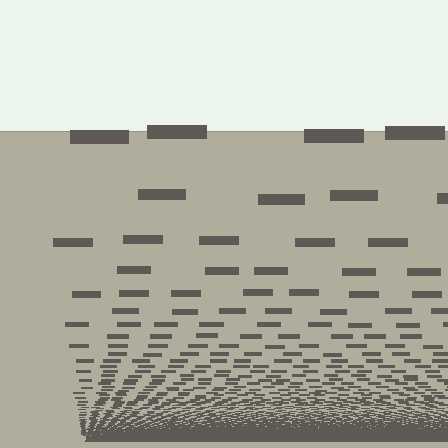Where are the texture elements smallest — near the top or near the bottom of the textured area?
Near the bottom.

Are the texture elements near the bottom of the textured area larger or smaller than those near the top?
Smaller. The gradient is inverted — elements near the bottom are smaller and denser.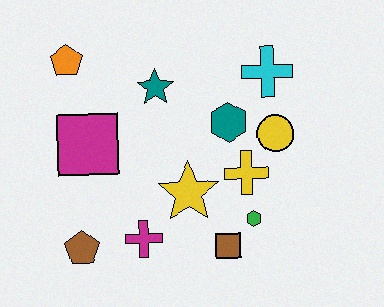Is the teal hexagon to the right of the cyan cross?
No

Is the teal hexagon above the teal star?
No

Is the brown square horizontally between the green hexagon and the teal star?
Yes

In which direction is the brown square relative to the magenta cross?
The brown square is to the right of the magenta cross.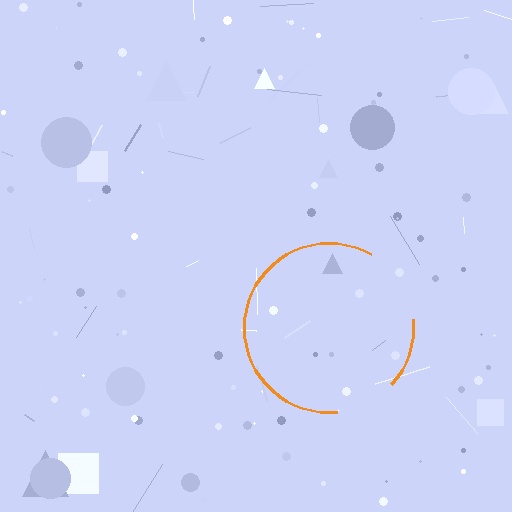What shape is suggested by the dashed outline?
The dashed outline suggests a circle.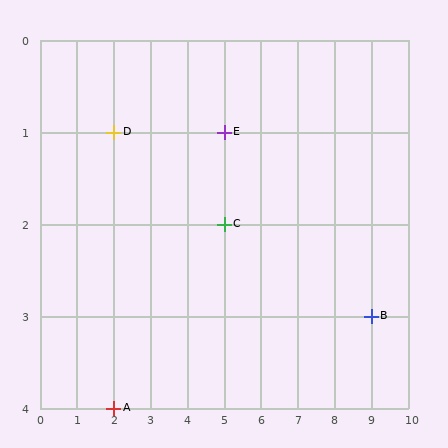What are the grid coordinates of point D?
Point D is at grid coordinates (2, 1).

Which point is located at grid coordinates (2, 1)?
Point D is at (2, 1).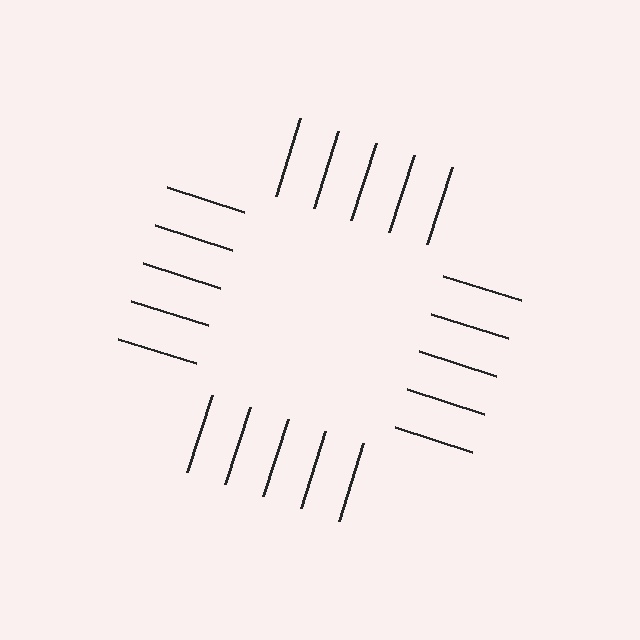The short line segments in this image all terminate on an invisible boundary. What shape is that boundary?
An illusory square — the line segments terminate on its edges but no continuous stroke is drawn.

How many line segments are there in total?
20 — 5 along each of the 4 edges.